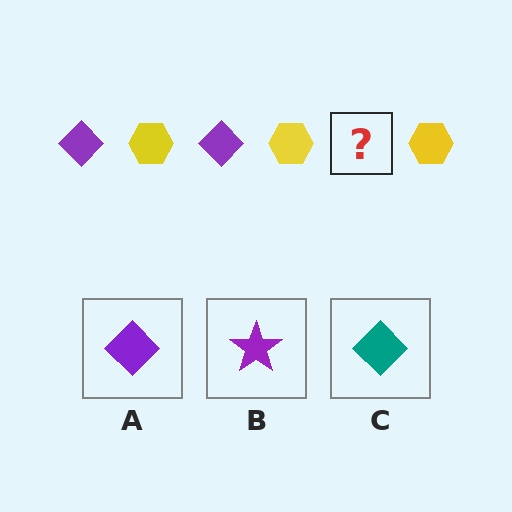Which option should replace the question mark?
Option A.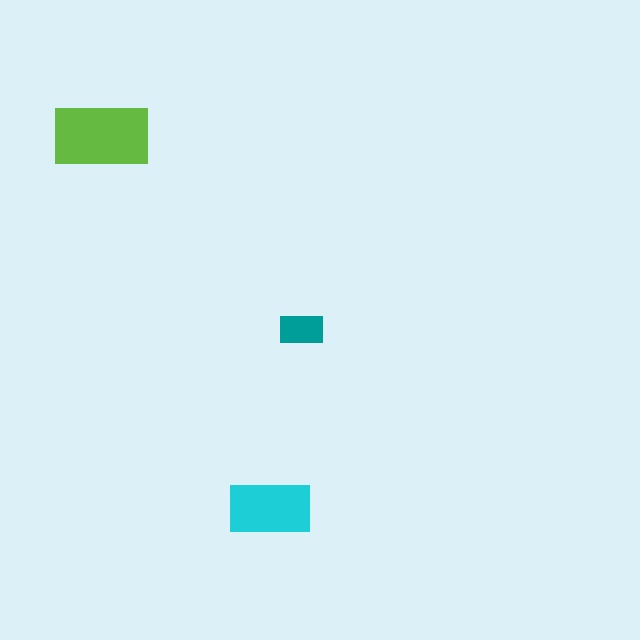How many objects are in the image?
There are 3 objects in the image.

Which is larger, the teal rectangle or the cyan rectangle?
The cyan one.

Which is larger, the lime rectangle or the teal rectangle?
The lime one.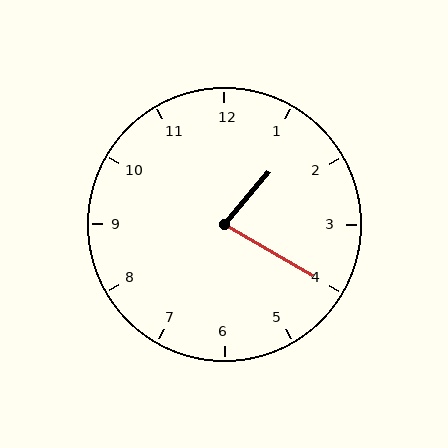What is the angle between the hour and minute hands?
Approximately 80 degrees.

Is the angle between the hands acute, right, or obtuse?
It is acute.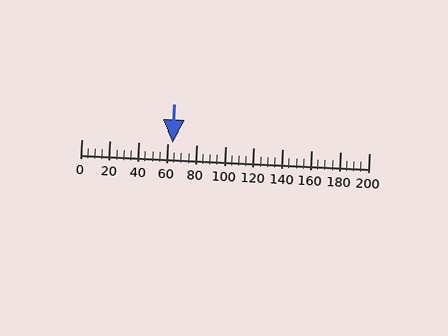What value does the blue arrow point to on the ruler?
The blue arrow points to approximately 64.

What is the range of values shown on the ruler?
The ruler shows values from 0 to 200.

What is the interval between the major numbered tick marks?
The major tick marks are spaced 20 units apart.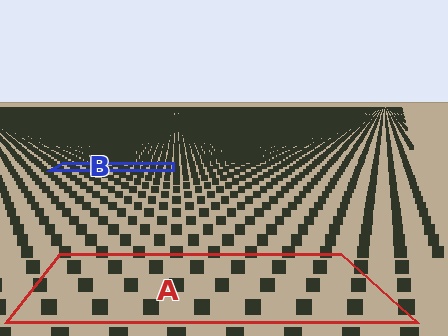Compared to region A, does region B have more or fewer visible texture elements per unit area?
Region B has more texture elements per unit area — they are packed more densely because it is farther away.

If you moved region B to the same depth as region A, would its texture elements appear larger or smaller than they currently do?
They would appear larger. At a closer depth, the same texture elements are projected at a bigger on-screen size.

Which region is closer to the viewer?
Region A is closer. The texture elements there are larger and more spread out.